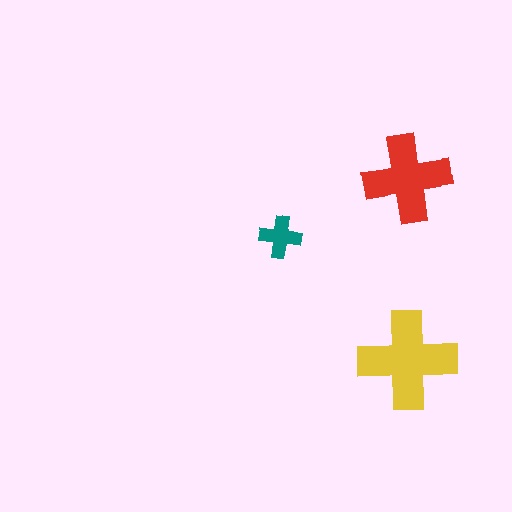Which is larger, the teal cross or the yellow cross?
The yellow one.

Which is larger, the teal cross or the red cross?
The red one.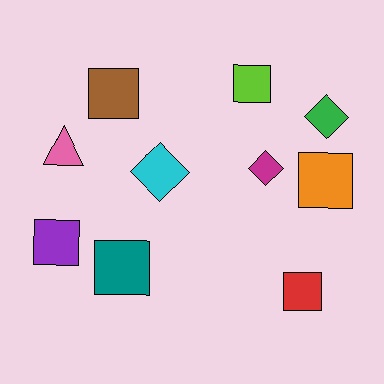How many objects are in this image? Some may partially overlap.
There are 10 objects.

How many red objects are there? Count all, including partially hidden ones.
There is 1 red object.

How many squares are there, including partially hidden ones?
There are 6 squares.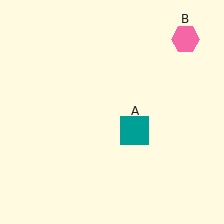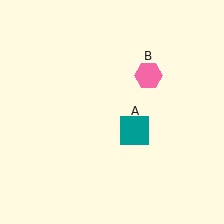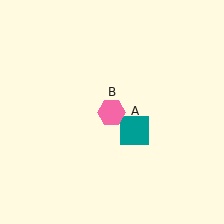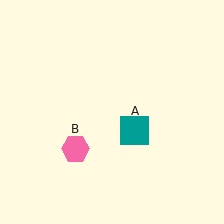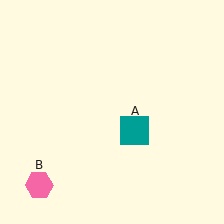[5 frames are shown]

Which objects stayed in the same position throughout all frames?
Teal square (object A) remained stationary.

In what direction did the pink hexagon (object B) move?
The pink hexagon (object B) moved down and to the left.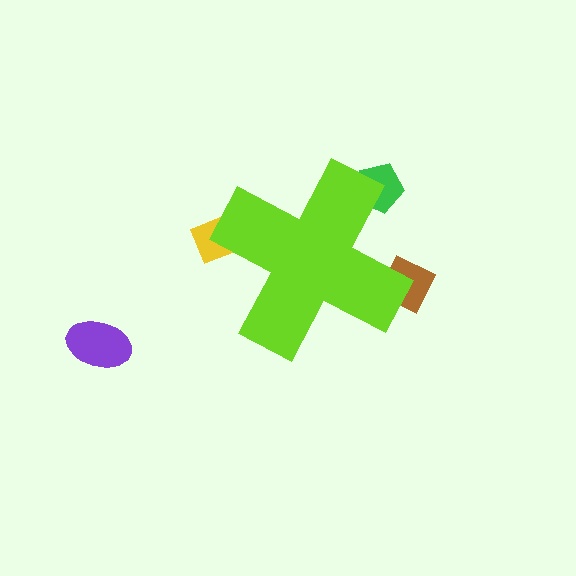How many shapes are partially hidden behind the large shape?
3 shapes are partially hidden.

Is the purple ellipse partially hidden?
No, the purple ellipse is fully visible.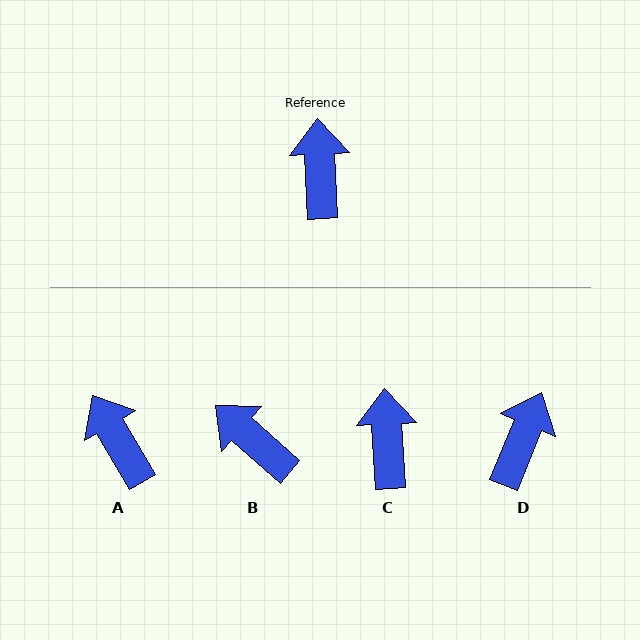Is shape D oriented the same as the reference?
No, it is off by about 25 degrees.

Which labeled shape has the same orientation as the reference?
C.